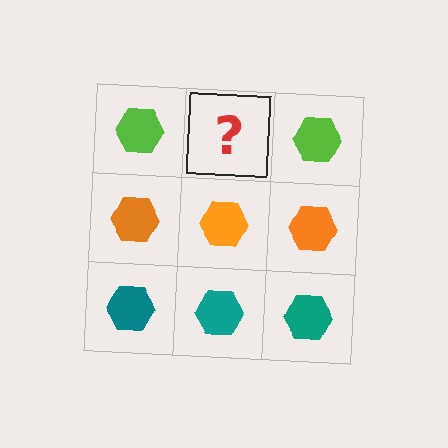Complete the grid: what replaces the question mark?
The question mark should be replaced with a lime hexagon.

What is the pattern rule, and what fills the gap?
The rule is that each row has a consistent color. The gap should be filled with a lime hexagon.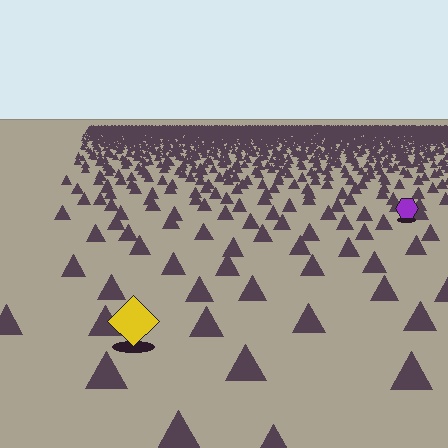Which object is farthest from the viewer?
The purple hexagon is farthest from the viewer. It appears smaller and the ground texture around it is denser.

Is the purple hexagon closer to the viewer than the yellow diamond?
No. The yellow diamond is closer — you can tell from the texture gradient: the ground texture is coarser near it.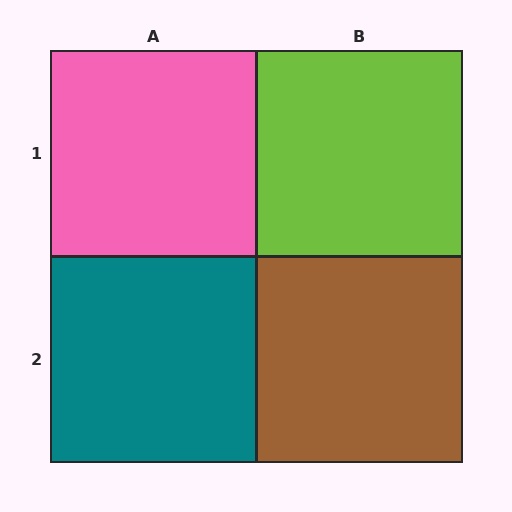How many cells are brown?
1 cell is brown.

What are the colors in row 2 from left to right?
Teal, brown.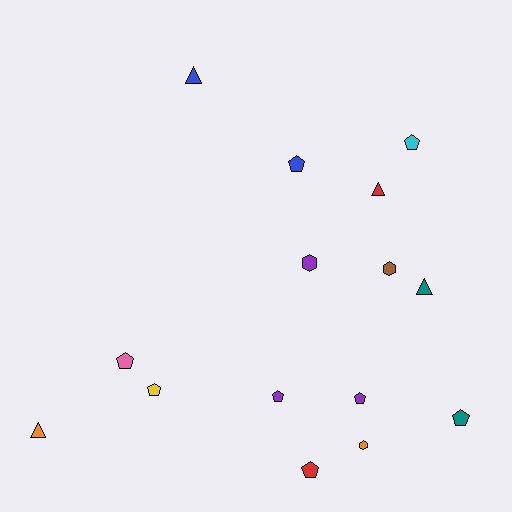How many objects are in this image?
There are 15 objects.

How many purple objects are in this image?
There are 3 purple objects.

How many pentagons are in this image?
There are 8 pentagons.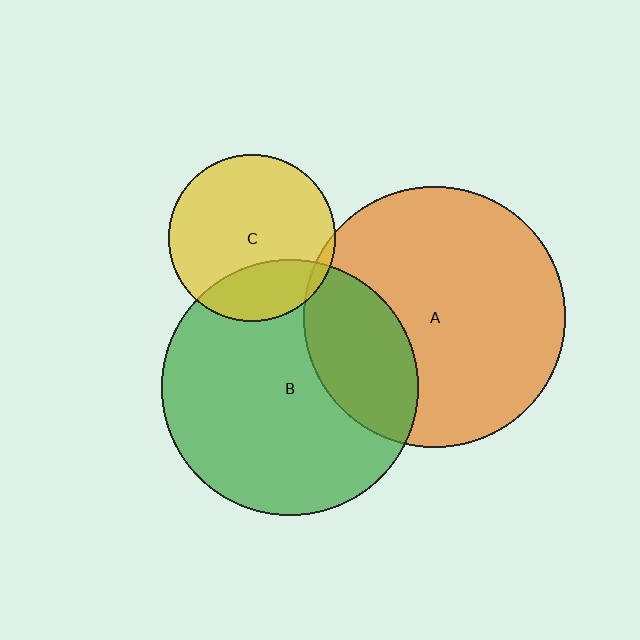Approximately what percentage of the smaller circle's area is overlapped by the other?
Approximately 25%.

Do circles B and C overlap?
Yes.